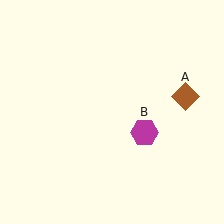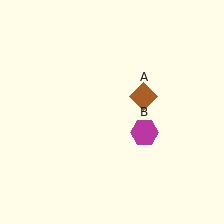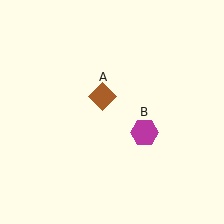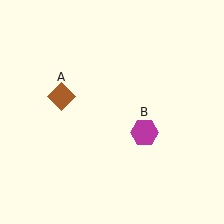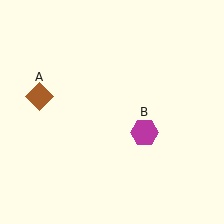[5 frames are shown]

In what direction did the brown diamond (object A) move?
The brown diamond (object A) moved left.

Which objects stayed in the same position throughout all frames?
Magenta hexagon (object B) remained stationary.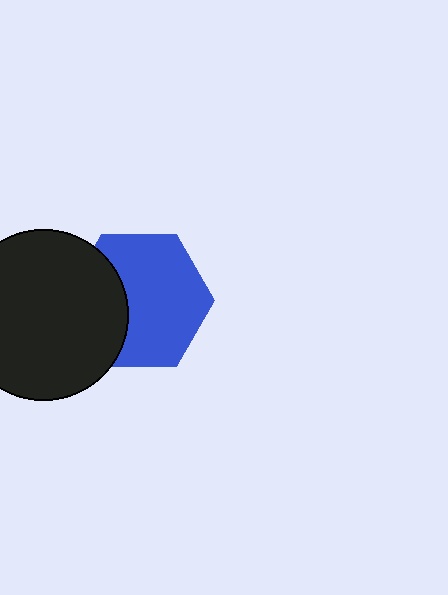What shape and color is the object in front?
The object in front is a black circle.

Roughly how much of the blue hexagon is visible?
Most of it is visible (roughly 68%).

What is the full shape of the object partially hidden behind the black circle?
The partially hidden object is a blue hexagon.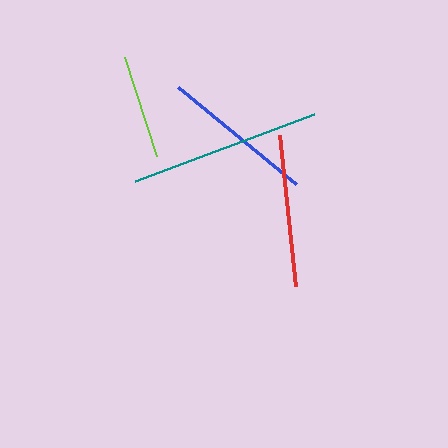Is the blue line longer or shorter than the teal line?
The teal line is longer than the blue line.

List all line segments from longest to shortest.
From longest to shortest: teal, blue, red, lime.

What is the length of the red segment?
The red segment is approximately 153 pixels long.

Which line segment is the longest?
The teal line is the longest at approximately 191 pixels.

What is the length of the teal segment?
The teal segment is approximately 191 pixels long.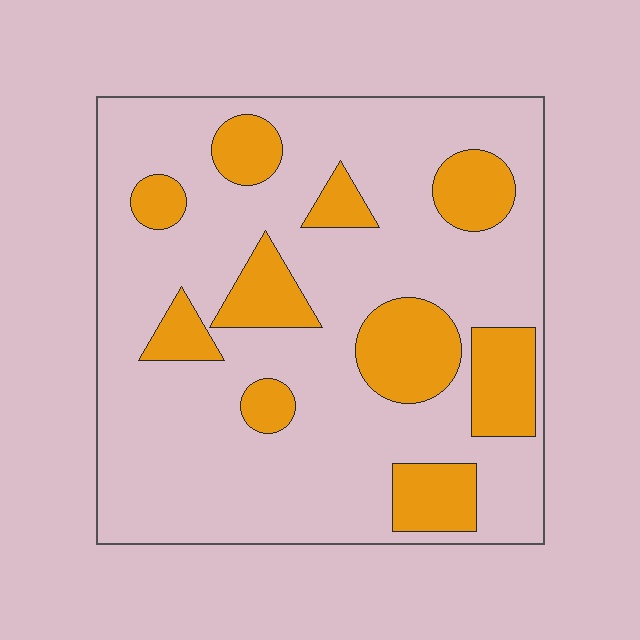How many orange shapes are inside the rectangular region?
10.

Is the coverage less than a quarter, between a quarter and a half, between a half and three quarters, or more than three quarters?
Less than a quarter.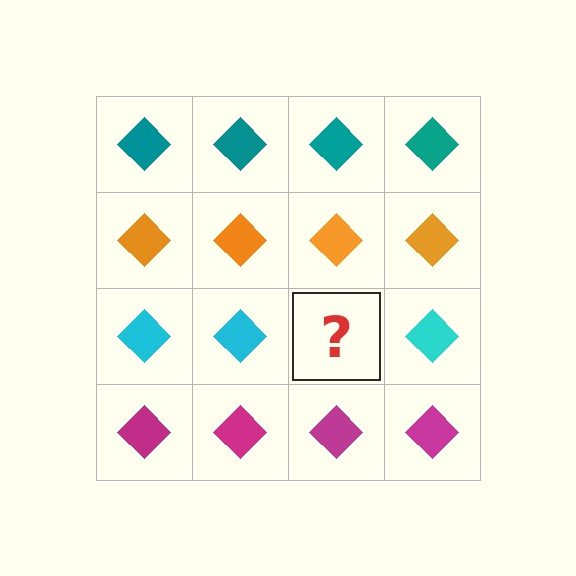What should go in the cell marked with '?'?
The missing cell should contain a cyan diamond.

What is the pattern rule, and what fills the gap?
The rule is that each row has a consistent color. The gap should be filled with a cyan diamond.